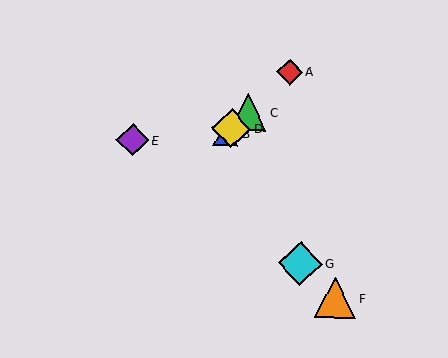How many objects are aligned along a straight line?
4 objects (A, B, C, D) are aligned along a straight line.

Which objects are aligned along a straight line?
Objects A, B, C, D are aligned along a straight line.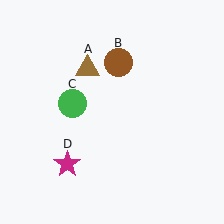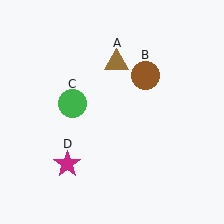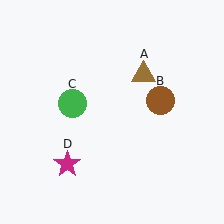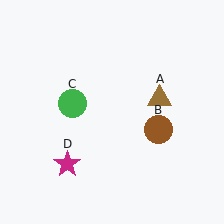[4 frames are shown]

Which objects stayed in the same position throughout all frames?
Green circle (object C) and magenta star (object D) remained stationary.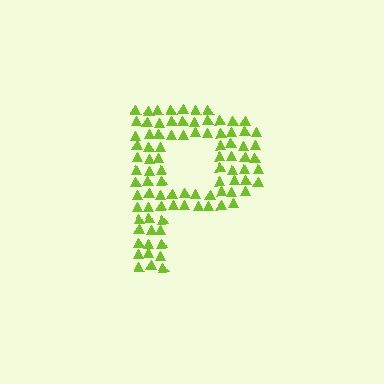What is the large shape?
The large shape is the letter P.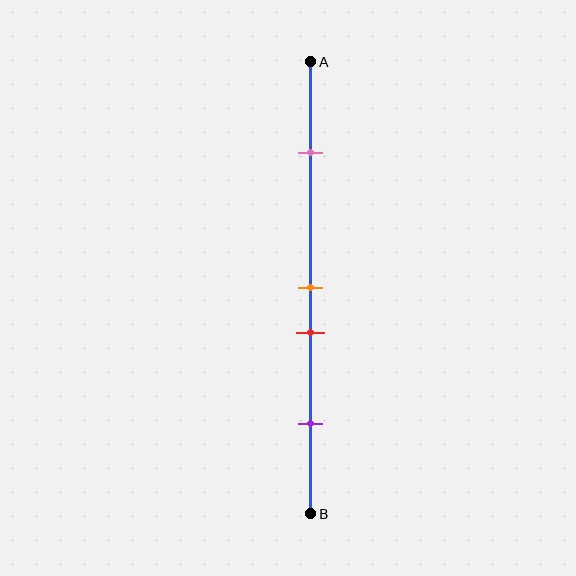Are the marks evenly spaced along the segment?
No, the marks are not evenly spaced.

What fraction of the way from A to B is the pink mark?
The pink mark is approximately 20% (0.2) of the way from A to B.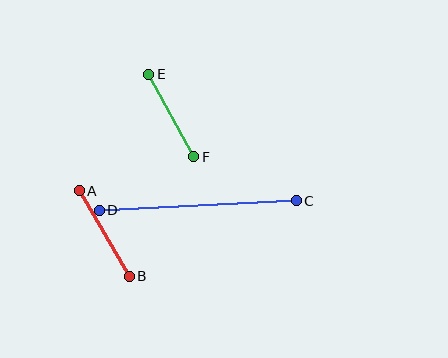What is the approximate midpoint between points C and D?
The midpoint is at approximately (198, 206) pixels.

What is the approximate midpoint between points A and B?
The midpoint is at approximately (104, 233) pixels.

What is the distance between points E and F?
The distance is approximately 94 pixels.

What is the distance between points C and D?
The distance is approximately 198 pixels.